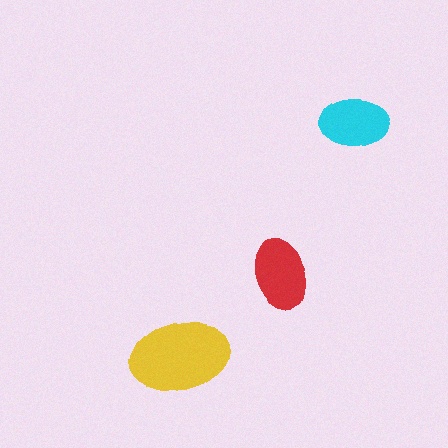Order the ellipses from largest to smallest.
the yellow one, the red one, the cyan one.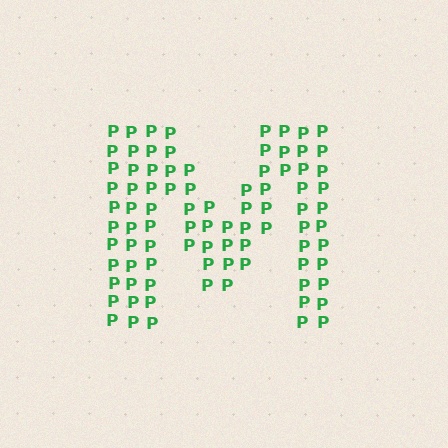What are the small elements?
The small elements are letter P's.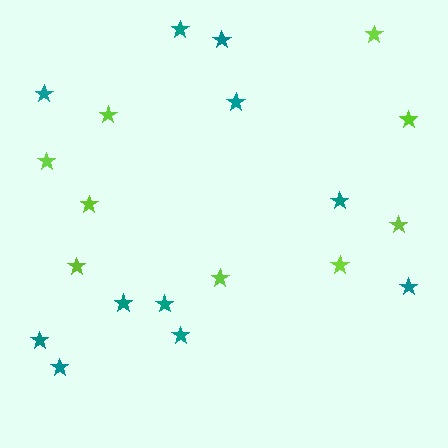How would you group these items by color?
There are 2 groups: one group of lime stars (9) and one group of teal stars (11).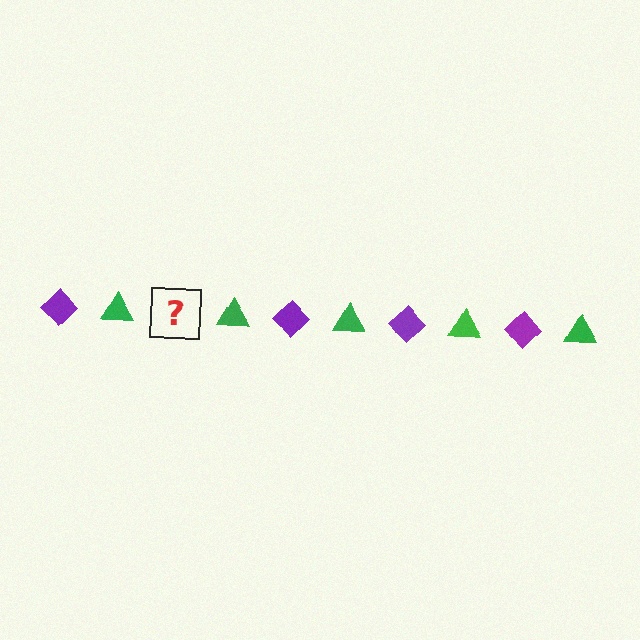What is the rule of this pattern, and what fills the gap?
The rule is that the pattern alternates between purple diamond and green triangle. The gap should be filled with a purple diamond.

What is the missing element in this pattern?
The missing element is a purple diamond.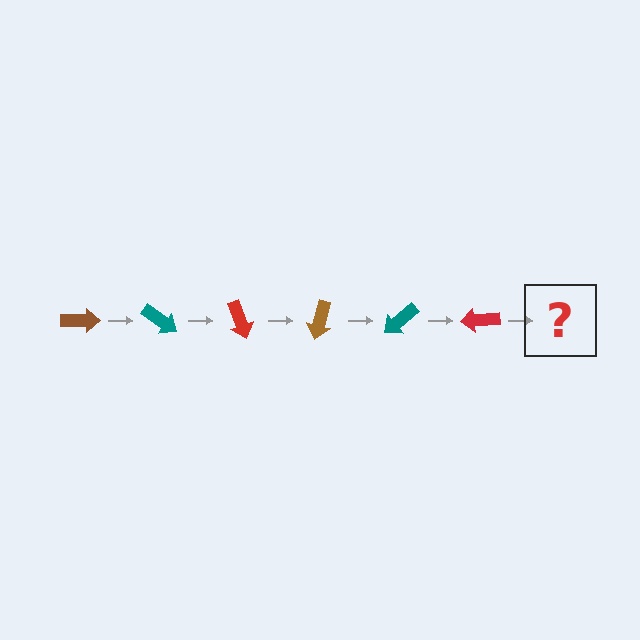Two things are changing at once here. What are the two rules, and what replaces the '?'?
The two rules are that it rotates 35 degrees each step and the color cycles through brown, teal, and red. The '?' should be a brown arrow, rotated 210 degrees from the start.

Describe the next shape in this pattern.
It should be a brown arrow, rotated 210 degrees from the start.